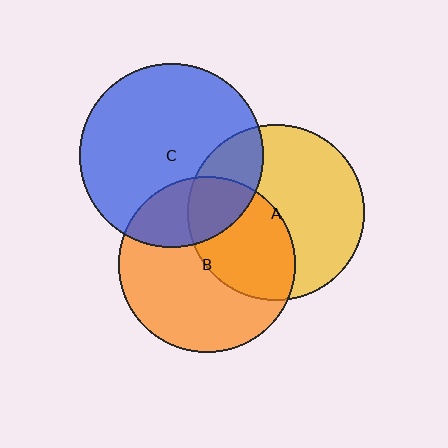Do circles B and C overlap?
Yes.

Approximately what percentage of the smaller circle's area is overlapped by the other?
Approximately 25%.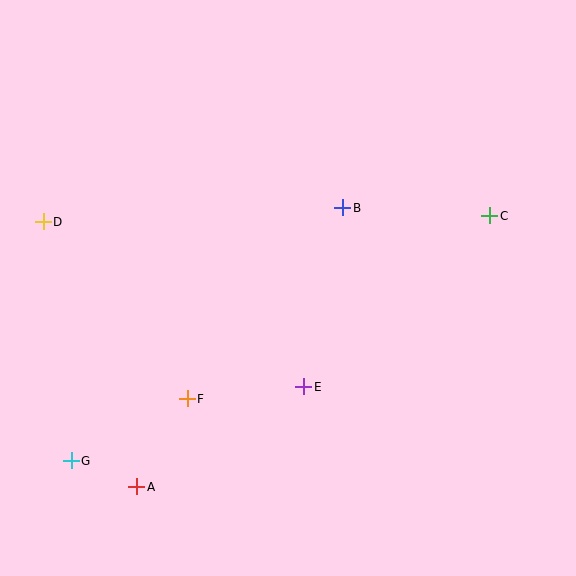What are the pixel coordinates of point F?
Point F is at (187, 399).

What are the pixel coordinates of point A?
Point A is at (137, 487).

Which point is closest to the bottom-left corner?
Point G is closest to the bottom-left corner.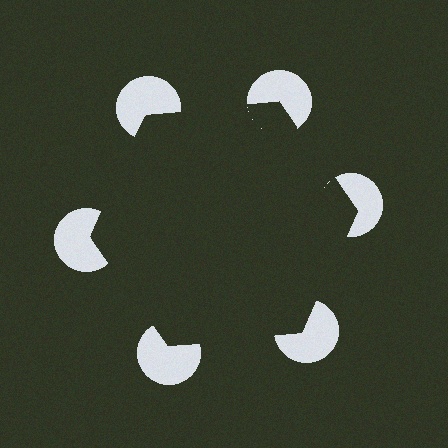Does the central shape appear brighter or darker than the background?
It typically appears slightly darker than the background, even though no actual brightness change is drawn.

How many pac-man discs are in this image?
There are 6 — one at each vertex of the illusory hexagon.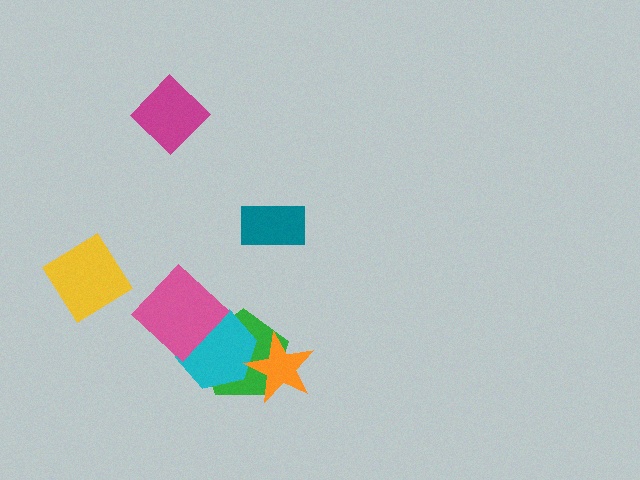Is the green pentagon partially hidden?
Yes, it is partially covered by another shape.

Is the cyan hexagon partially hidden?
Yes, it is partially covered by another shape.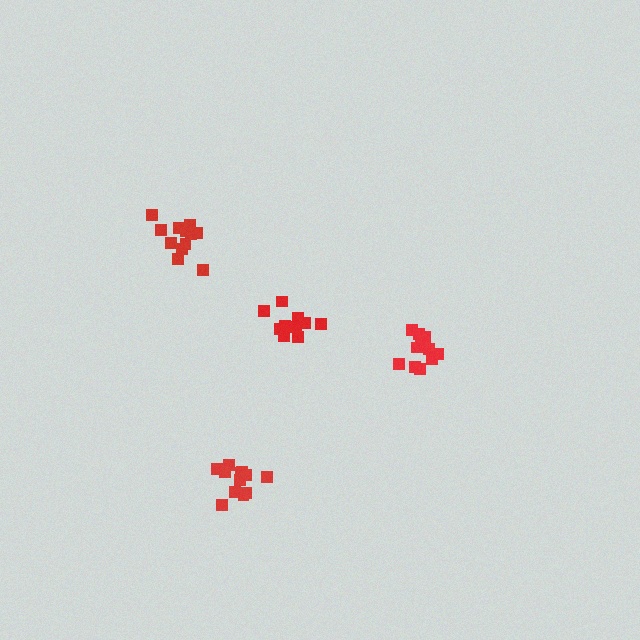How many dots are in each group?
Group 1: 12 dots, Group 2: 11 dots, Group 3: 11 dots, Group 4: 12 dots (46 total).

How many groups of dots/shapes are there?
There are 4 groups.